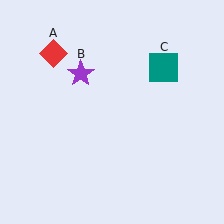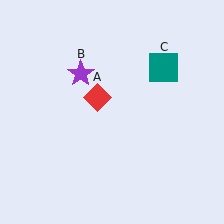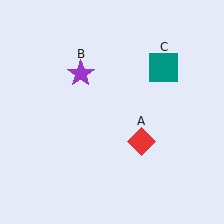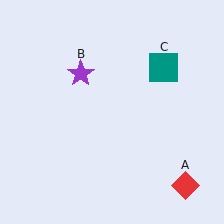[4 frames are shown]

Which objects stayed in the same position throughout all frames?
Purple star (object B) and teal square (object C) remained stationary.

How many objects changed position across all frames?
1 object changed position: red diamond (object A).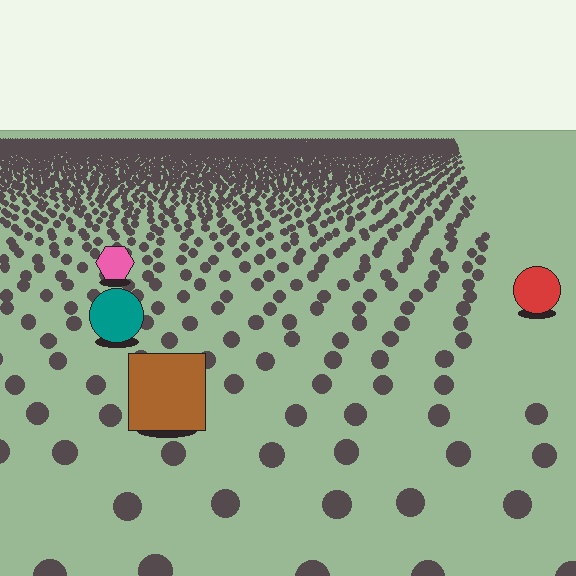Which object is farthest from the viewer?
The pink hexagon is farthest from the viewer. It appears smaller and the ground texture around it is denser.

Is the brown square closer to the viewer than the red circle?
Yes. The brown square is closer — you can tell from the texture gradient: the ground texture is coarser near it.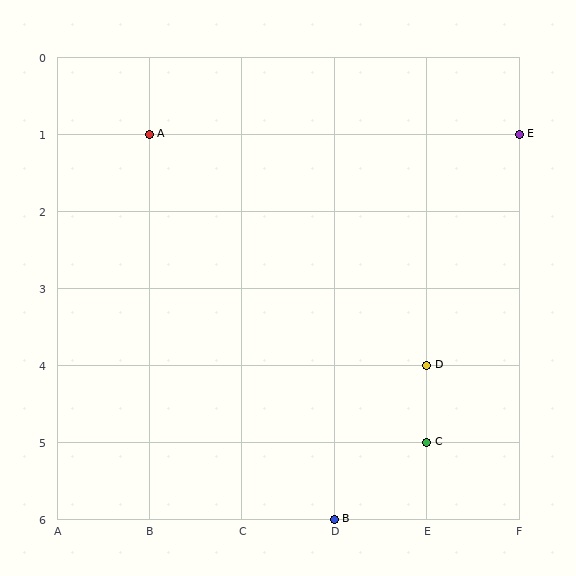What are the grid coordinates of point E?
Point E is at grid coordinates (F, 1).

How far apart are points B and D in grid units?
Points B and D are 1 column and 2 rows apart (about 2.2 grid units diagonally).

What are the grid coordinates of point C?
Point C is at grid coordinates (E, 5).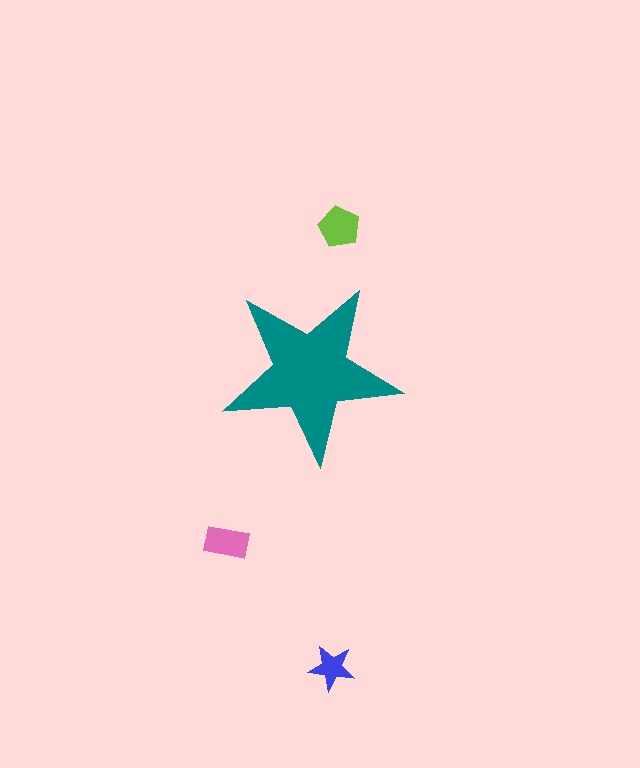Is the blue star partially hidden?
No, the blue star is fully visible.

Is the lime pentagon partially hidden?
No, the lime pentagon is fully visible.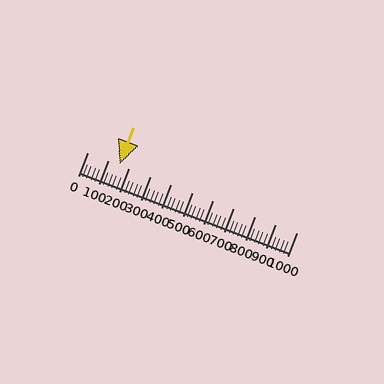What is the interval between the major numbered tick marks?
The major tick marks are spaced 100 units apart.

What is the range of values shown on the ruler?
The ruler shows values from 0 to 1000.